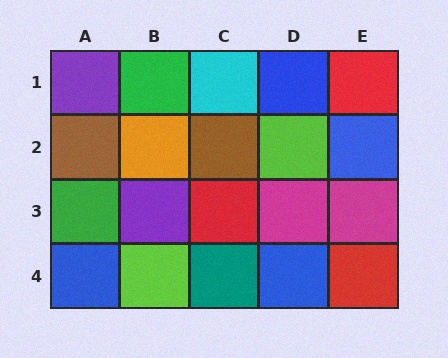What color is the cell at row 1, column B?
Green.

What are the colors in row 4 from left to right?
Blue, lime, teal, blue, red.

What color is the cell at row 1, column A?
Purple.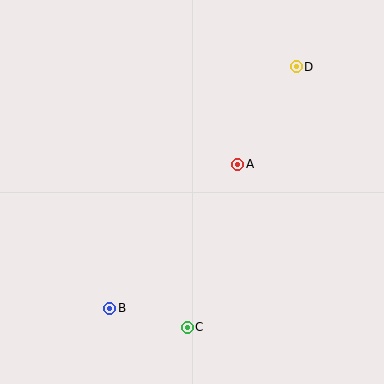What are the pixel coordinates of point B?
Point B is at (110, 308).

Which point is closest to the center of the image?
Point A at (238, 164) is closest to the center.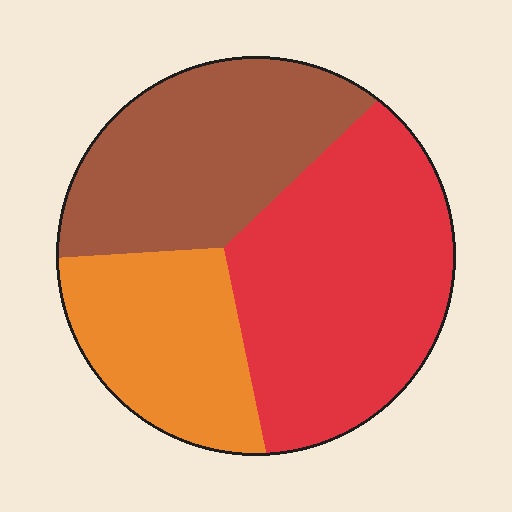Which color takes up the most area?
Red, at roughly 45%.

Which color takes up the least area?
Orange, at roughly 25%.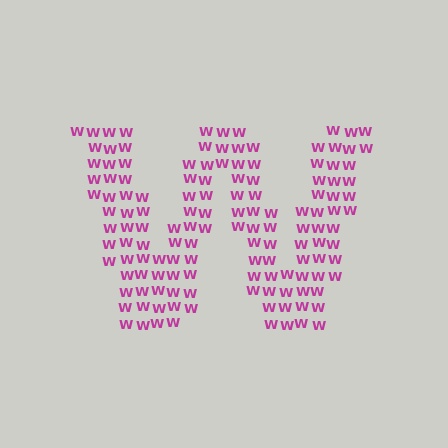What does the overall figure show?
The overall figure shows the letter W.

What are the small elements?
The small elements are letter W's.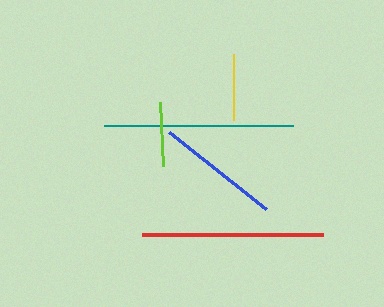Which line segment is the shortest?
The lime line is the shortest at approximately 64 pixels.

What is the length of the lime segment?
The lime segment is approximately 64 pixels long.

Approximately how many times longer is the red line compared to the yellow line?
The red line is approximately 2.7 times the length of the yellow line.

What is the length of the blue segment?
The blue segment is approximately 123 pixels long.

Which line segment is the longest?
The teal line is the longest at approximately 189 pixels.